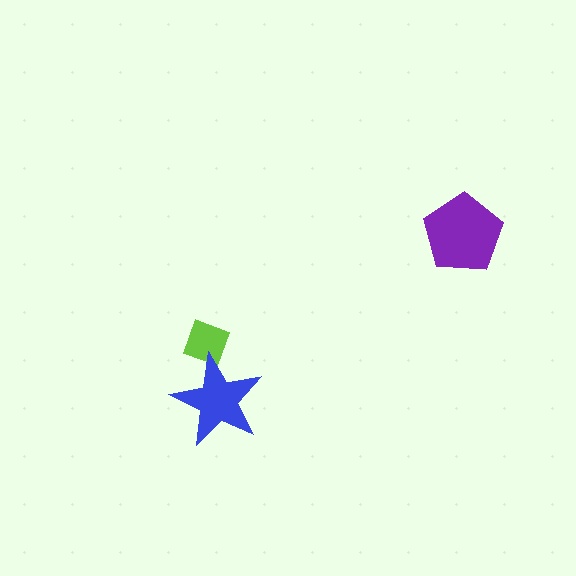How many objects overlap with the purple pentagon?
0 objects overlap with the purple pentagon.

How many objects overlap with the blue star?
1 object overlaps with the blue star.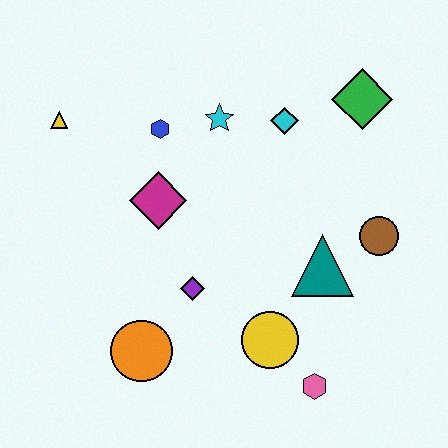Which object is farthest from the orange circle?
The green diamond is farthest from the orange circle.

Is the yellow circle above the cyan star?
No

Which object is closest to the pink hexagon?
The yellow circle is closest to the pink hexagon.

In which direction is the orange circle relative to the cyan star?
The orange circle is below the cyan star.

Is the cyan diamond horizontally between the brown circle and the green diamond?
No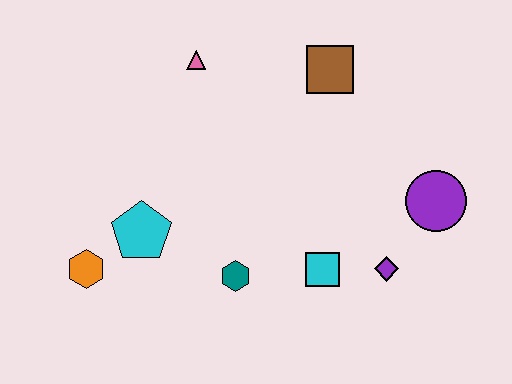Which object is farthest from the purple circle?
The orange hexagon is farthest from the purple circle.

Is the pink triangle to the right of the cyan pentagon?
Yes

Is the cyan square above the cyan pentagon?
No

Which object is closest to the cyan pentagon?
The orange hexagon is closest to the cyan pentagon.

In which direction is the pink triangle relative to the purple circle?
The pink triangle is to the left of the purple circle.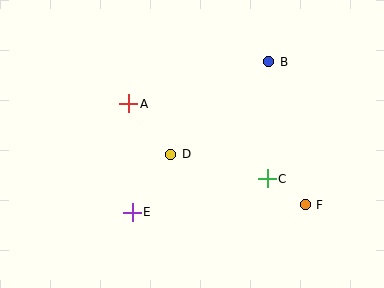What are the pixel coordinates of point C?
Point C is at (267, 179).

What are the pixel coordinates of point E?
Point E is at (132, 212).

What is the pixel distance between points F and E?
The distance between F and E is 173 pixels.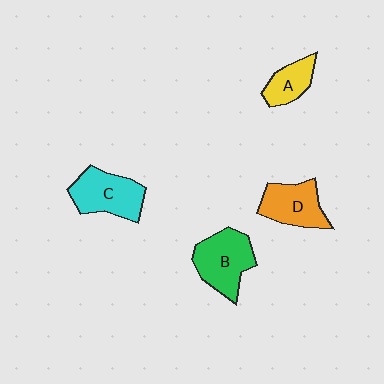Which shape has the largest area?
Shape B (green).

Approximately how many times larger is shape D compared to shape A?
Approximately 1.5 times.